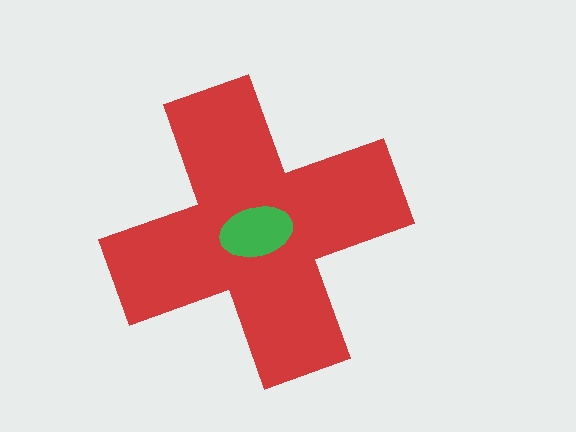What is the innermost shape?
The green ellipse.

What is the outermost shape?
The red cross.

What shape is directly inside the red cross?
The green ellipse.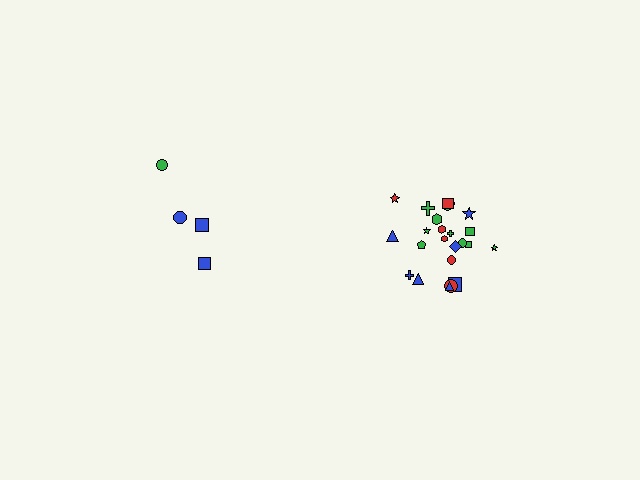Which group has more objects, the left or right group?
The right group.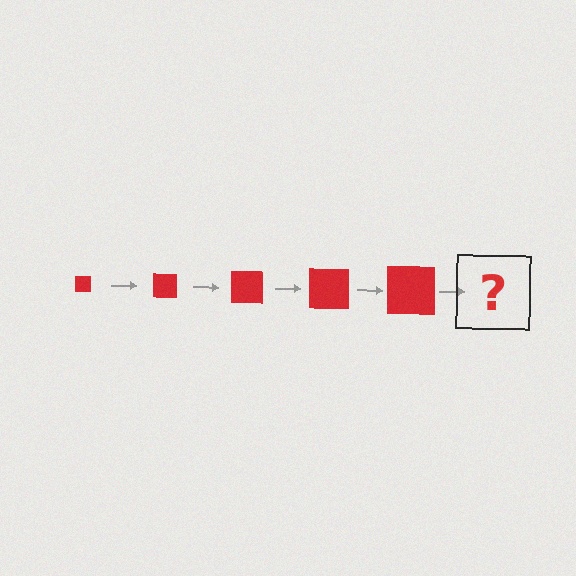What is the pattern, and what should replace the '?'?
The pattern is that the square gets progressively larger each step. The '?' should be a red square, larger than the previous one.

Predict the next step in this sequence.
The next step is a red square, larger than the previous one.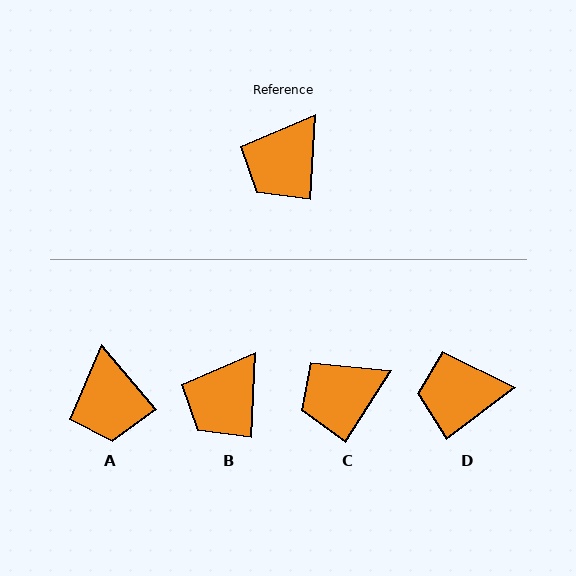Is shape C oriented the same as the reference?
No, it is off by about 30 degrees.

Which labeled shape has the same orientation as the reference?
B.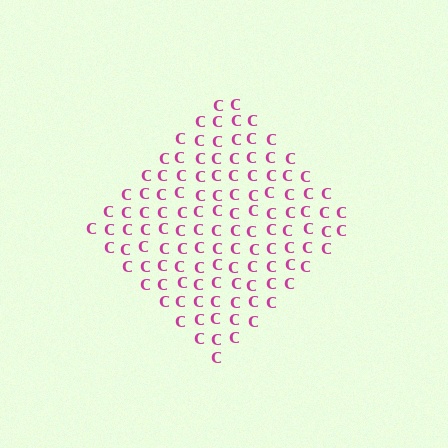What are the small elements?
The small elements are letter C's.